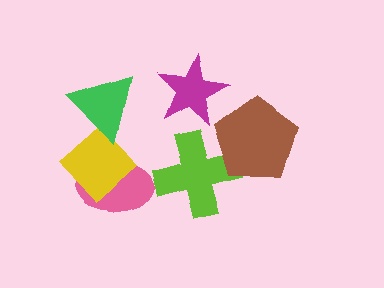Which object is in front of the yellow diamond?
The green triangle is in front of the yellow diamond.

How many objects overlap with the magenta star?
0 objects overlap with the magenta star.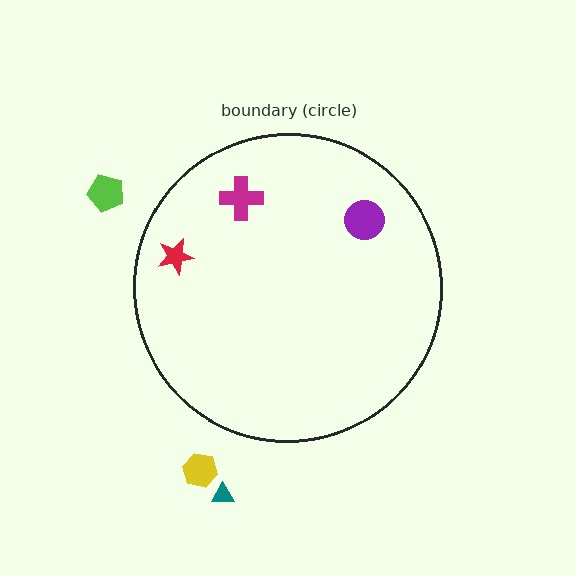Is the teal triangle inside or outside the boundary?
Outside.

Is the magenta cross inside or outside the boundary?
Inside.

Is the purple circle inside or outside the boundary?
Inside.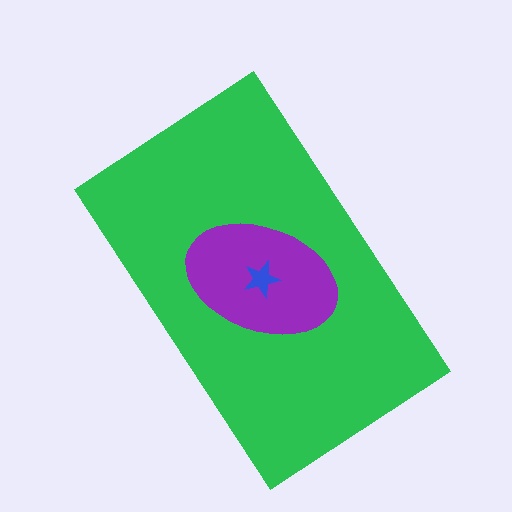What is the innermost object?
The blue star.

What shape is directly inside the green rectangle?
The purple ellipse.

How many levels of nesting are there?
3.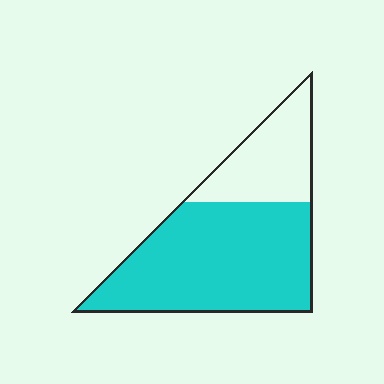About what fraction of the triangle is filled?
About two thirds (2/3).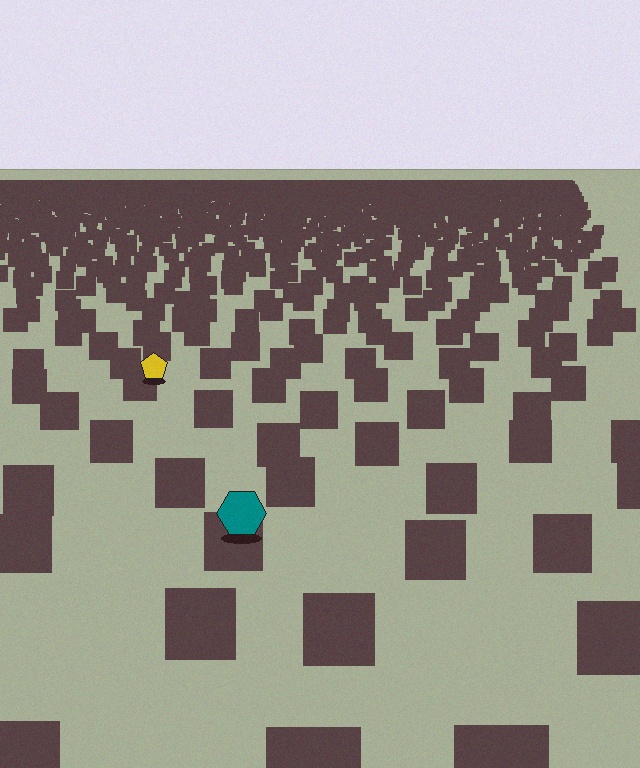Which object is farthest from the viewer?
The yellow pentagon is farthest from the viewer. It appears smaller and the ground texture around it is denser.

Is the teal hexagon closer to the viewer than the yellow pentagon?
Yes. The teal hexagon is closer — you can tell from the texture gradient: the ground texture is coarser near it.